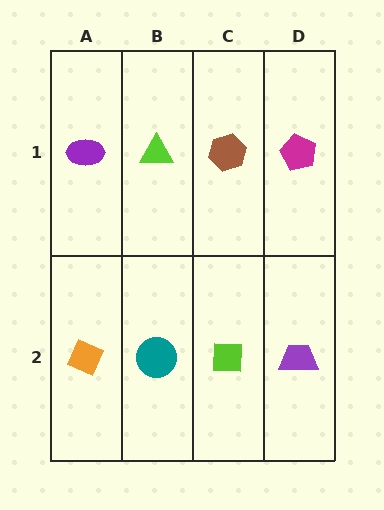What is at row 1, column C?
A brown hexagon.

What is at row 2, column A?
An orange diamond.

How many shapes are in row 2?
4 shapes.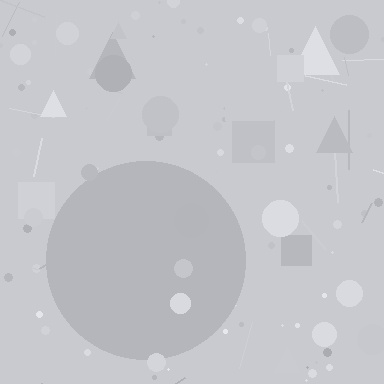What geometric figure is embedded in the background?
A circle is embedded in the background.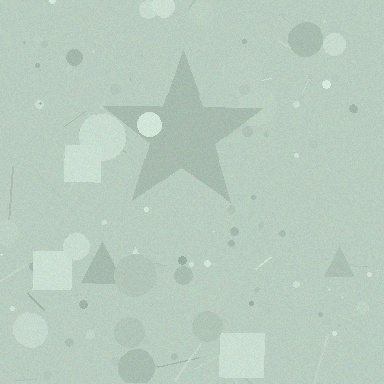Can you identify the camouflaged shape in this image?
The camouflaged shape is a star.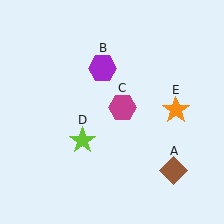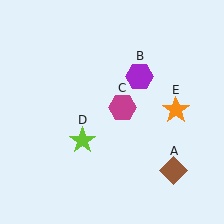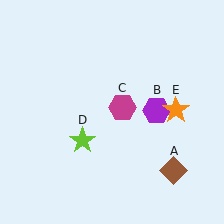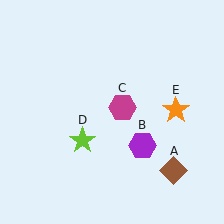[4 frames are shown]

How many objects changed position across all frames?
1 object changed position: purple hexagon (object B).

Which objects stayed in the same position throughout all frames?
Brown diamond (object A) and magenta hexagon (object C) and lime star (object D) and orange star (object E) remained stationary.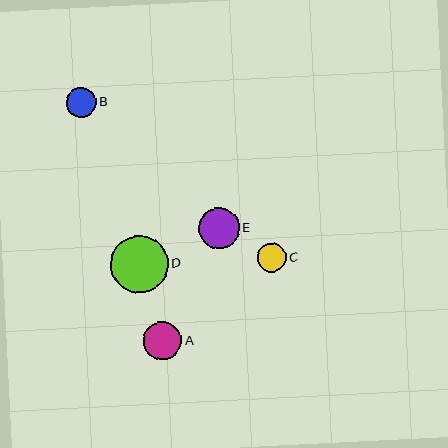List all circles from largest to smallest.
From largest to smallest: D, E, A, B, C.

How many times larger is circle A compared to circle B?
Circle A is approximately 1.3 times the size of circle B.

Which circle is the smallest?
Circle C is the smallest with a size of approximately 29 pixels.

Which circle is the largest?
Circle D is the largest with a size of approximately 58 pixels.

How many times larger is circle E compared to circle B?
Circle E is approximately 1.4 times the size of circle B.